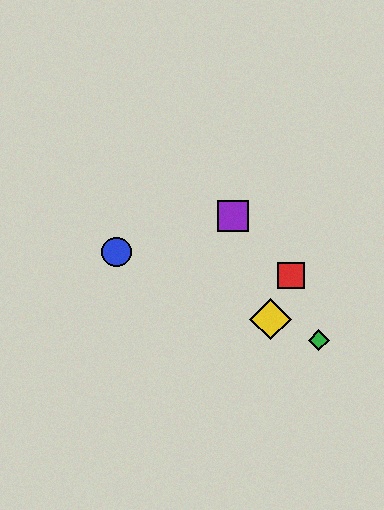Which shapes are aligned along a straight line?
The blue circle, the green diamond, the yellow diamond are aligned along a straight line.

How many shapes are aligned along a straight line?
3 shapes (the blue circle, the green diamond, the yellow diamond) are aligned along a straight line.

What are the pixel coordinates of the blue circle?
The blue circle is at (116, 252).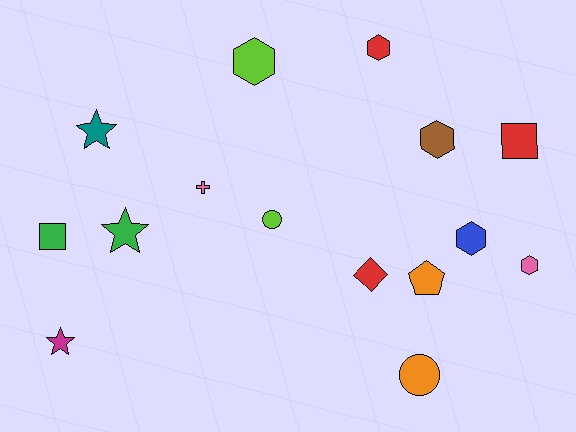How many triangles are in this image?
There are no triangles.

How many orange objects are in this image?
There are 2 orange objects.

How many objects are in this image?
There are 15 objects.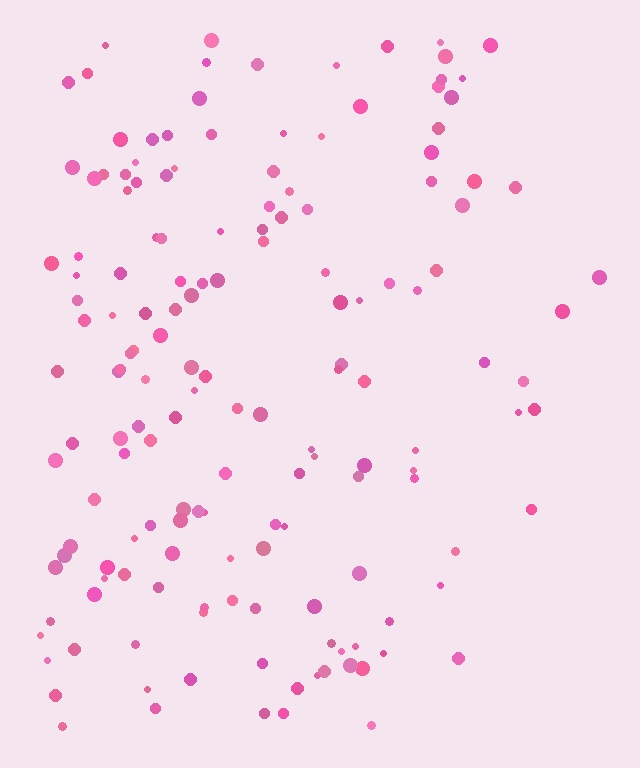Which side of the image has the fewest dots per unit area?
The right.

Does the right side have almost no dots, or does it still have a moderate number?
Still a moderate number, just noticeably fewer than the left.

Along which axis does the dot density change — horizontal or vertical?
Horizontal.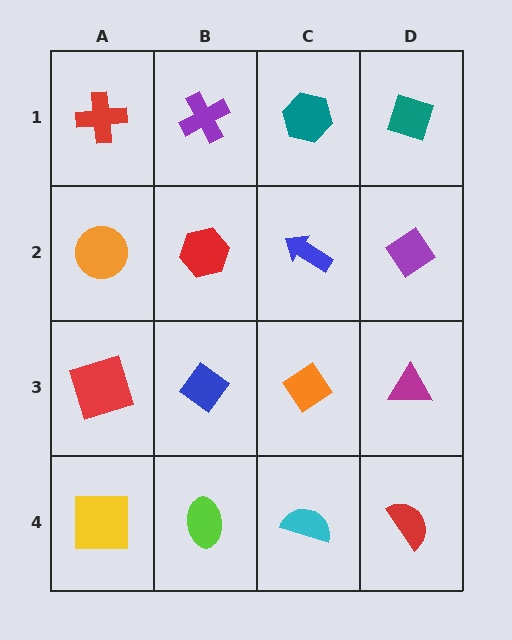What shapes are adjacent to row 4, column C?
An orange diamond (row 3, column C), a lime ellipse (row 4, column B), a red semicircle (row 4, column D).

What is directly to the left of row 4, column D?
A cyan semicircle.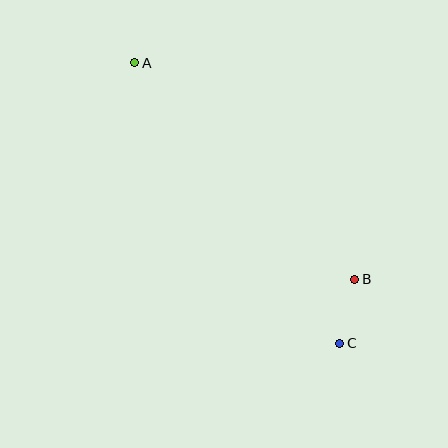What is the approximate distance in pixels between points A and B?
The distance between A and B is approximately 309 pixels.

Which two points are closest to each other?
Points B and C are closest to each other.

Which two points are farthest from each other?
Points A and C are farthest from each other.